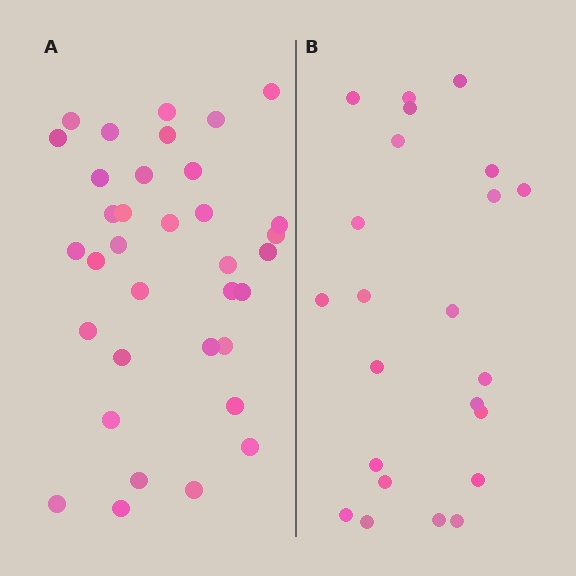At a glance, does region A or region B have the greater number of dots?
Region A (the left region) has more dots.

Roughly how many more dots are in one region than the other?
Region A has roughly 12 or so more dots than region B.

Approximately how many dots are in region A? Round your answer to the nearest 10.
About 40 dots. (The exact count is 35, which rounds to 40.)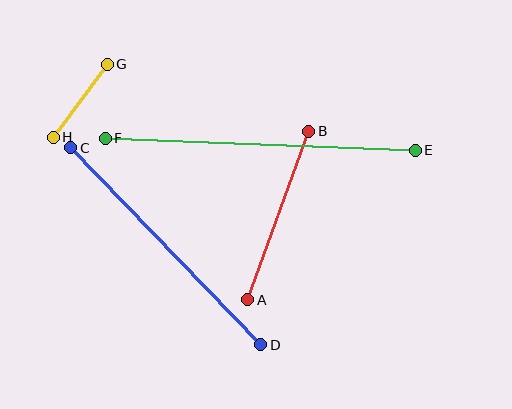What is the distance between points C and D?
The distance is approximately 274 pixels.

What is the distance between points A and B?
The distance is approximately 179 pixels.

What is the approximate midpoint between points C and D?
The midpoint is at approximately (166, 246) pixels.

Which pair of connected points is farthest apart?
Points E and F are farthest apart.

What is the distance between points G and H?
The distance is approximately 90 pixels.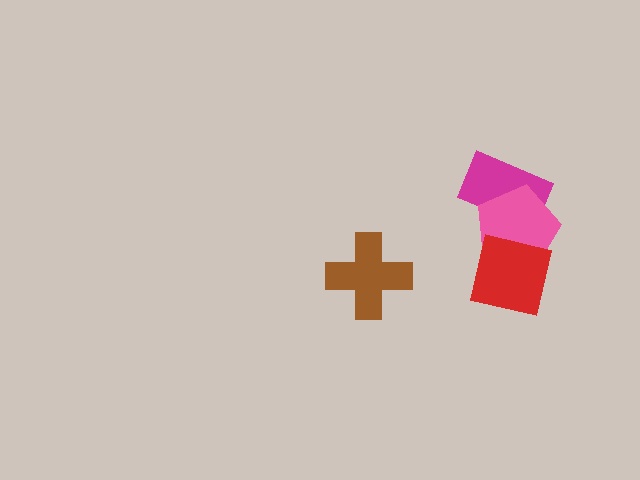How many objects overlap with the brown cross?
0 objects overlap with the brown cross.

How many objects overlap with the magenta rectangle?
1 object overlaps with the magenta rectangle.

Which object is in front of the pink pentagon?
The red square is in front of the pink pentagon.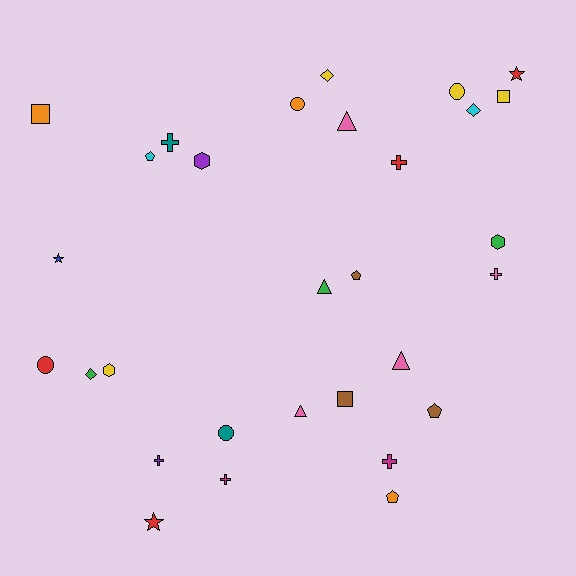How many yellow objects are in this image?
There are 4 yellow objects.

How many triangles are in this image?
There are 4 triangles.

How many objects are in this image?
There are 30 objects.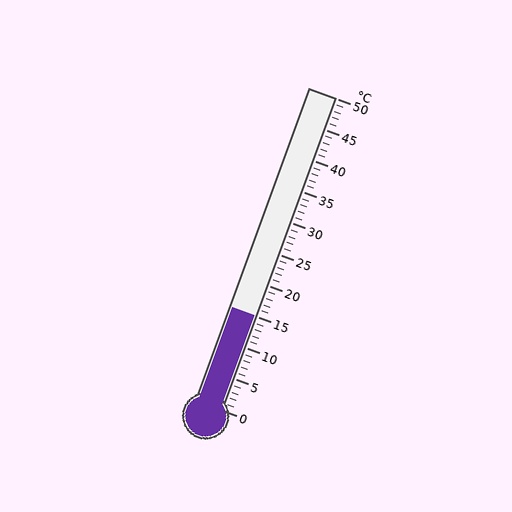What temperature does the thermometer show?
The thermometer shows approximately 15°C.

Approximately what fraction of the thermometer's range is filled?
The thermometer is filled to approximately 30% of its range.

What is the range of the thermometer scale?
The thermometer scale ranges from 0°C to 50°C.